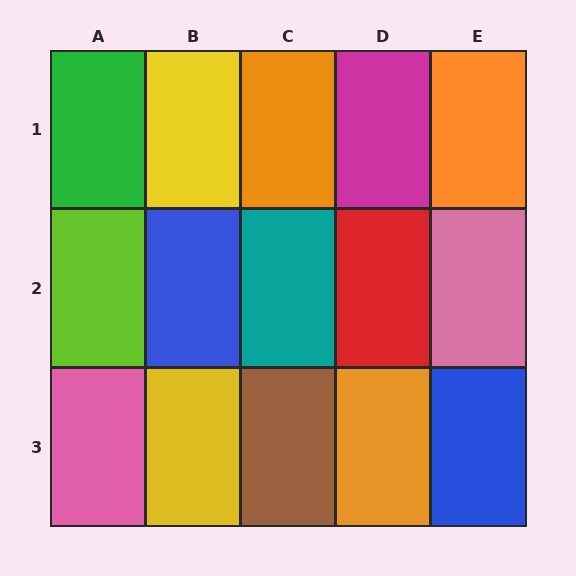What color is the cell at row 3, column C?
Brown.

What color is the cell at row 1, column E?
Orange.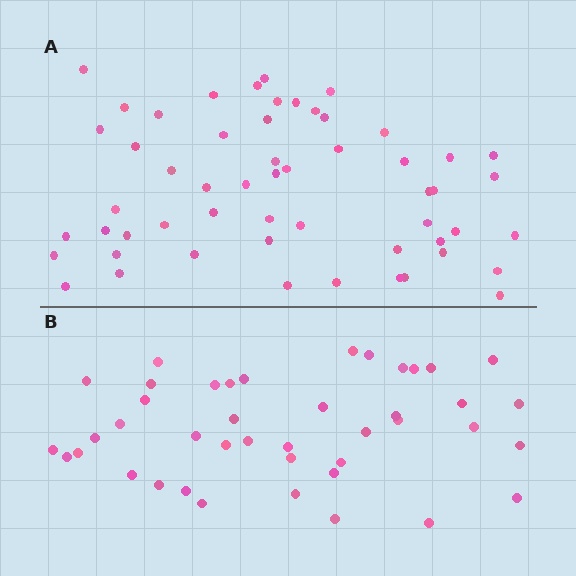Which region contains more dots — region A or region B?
Region A (the top region) has more dots.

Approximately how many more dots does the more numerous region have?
Region A has approximately 15 more dots than region B.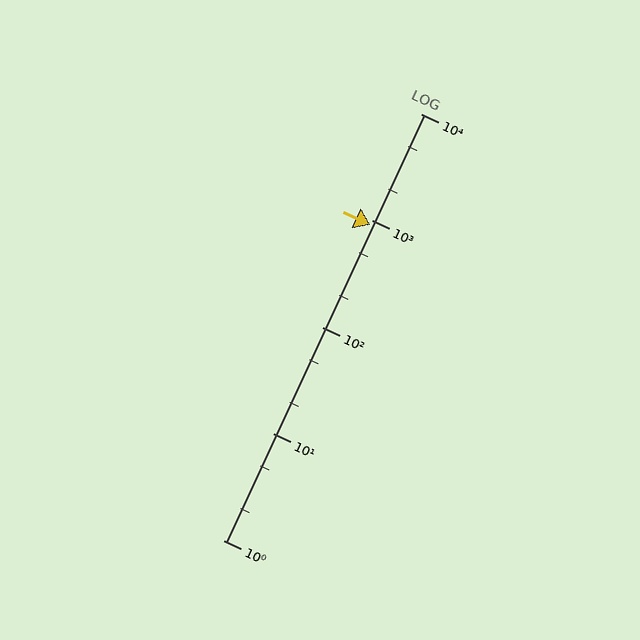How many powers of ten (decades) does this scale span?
The scale spans 4 decades, from 1 to 10000.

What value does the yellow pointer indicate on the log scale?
The pointer indicates approximately 900.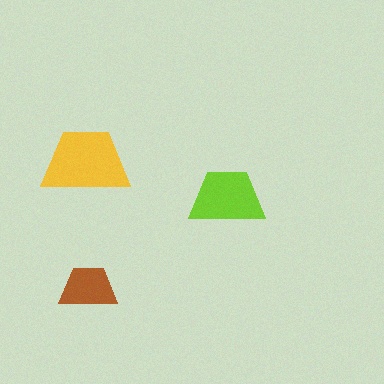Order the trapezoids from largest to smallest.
the yellow one, the lime one, the brown one.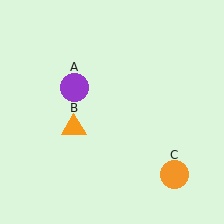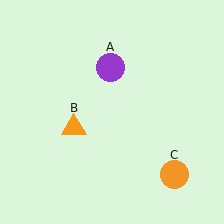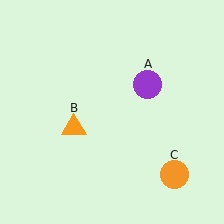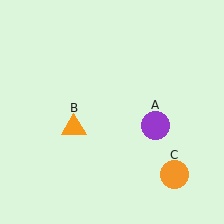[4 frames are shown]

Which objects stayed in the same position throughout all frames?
Orange triangle (object B) and orange circle (object C) remained stationary.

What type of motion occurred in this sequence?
The purple circle (object A) rotated clockwise around the center of the scene.